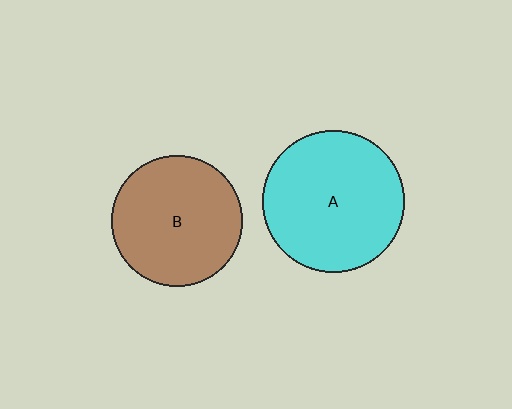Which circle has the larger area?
Circle A (cyan).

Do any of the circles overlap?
No, none of the circles overlap.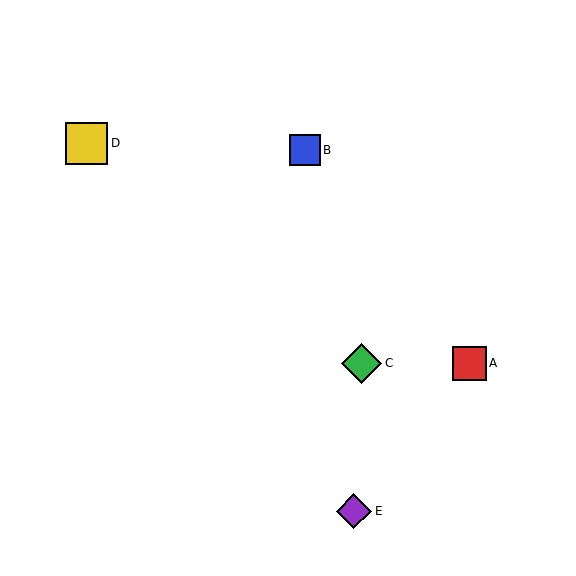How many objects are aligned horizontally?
2 objects (A, C) are aligned horizontally.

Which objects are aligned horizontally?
Objects A, C are aligned horizontally.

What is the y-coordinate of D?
Object D is at y≈143.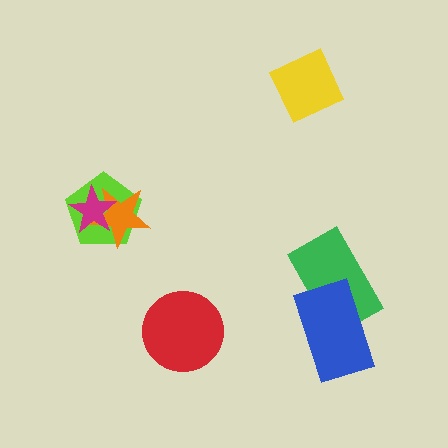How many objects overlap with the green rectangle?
1 object overlaps with the green rectangle.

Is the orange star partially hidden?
Yes, it is partially covered by another shape.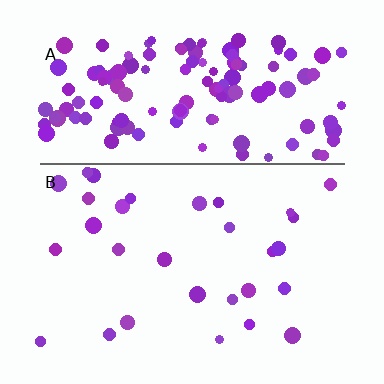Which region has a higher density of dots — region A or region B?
A (the top).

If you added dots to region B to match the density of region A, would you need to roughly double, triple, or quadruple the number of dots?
Approximately quadruple.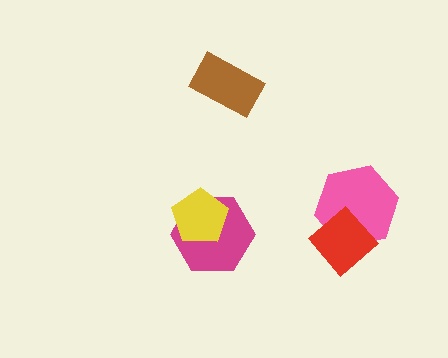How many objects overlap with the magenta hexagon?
1 object overlaps with the magenta hexagon.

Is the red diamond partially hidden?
No, no other shape covers it.